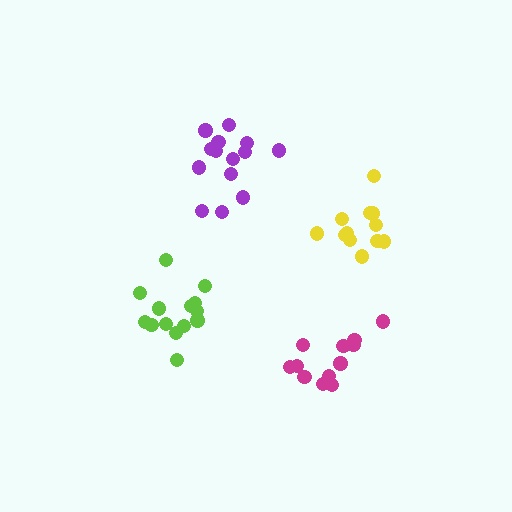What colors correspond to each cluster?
The clusters are colored: lime, yellow, purple, magenta.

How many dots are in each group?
Group 1: 14 dots, Group 2: 12 dots, Group 3: 14 dots, Group 4: 12 dots (52 total).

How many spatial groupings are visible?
There are 4 spatial groupings.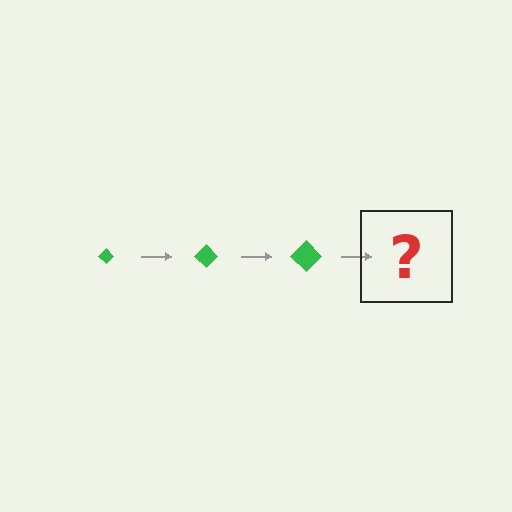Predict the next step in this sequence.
The next step is a green diamond, larger than the previous one.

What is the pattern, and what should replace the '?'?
The pattern is that the diamond gets progressively larger each step. The '?' should be a green diamond, larger than the previous one.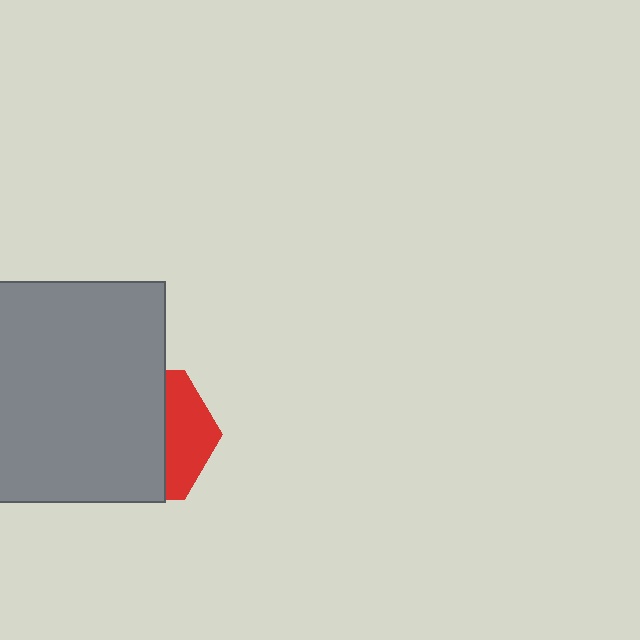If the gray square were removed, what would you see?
You would see the complete red hexagon.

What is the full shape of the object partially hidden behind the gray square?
The partially hidden object is a red hexagon.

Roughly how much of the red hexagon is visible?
A small part of it is visible (roughly 34%).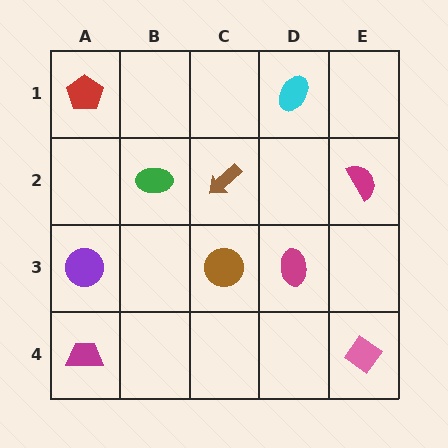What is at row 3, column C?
A brown circle.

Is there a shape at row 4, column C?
No, that cell is empty.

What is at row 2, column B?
A green ellipse.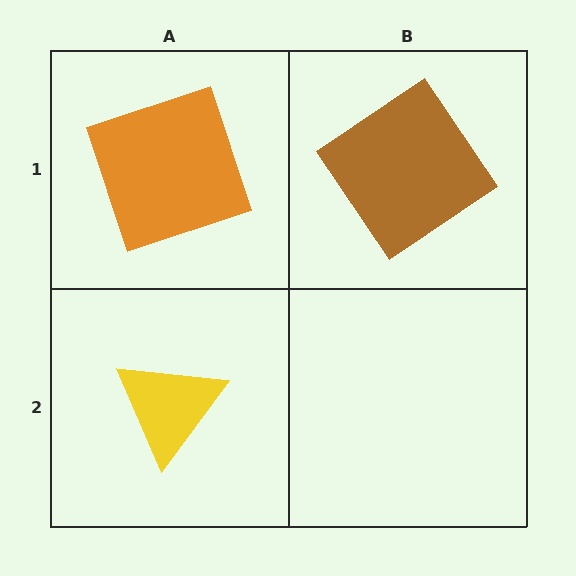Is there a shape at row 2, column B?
No, that cell is empty.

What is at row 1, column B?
A brown diamond.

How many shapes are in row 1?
2 shapes.